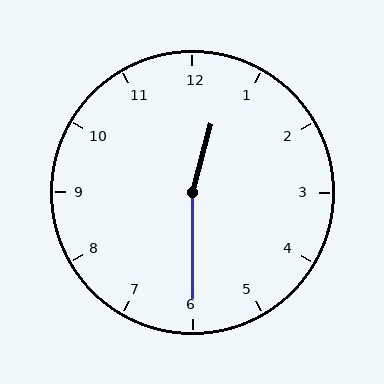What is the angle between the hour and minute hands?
Approximately 165 degrees.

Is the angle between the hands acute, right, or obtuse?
It is obtuse.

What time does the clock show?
12:30.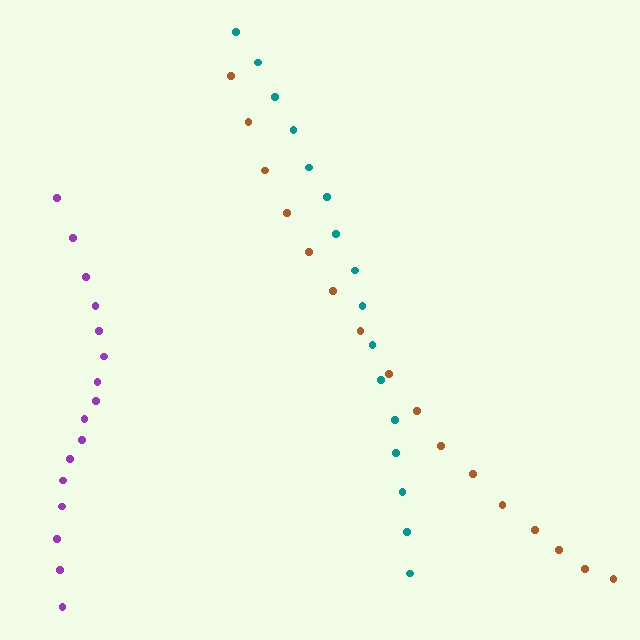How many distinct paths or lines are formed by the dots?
There are 3 distinct paths.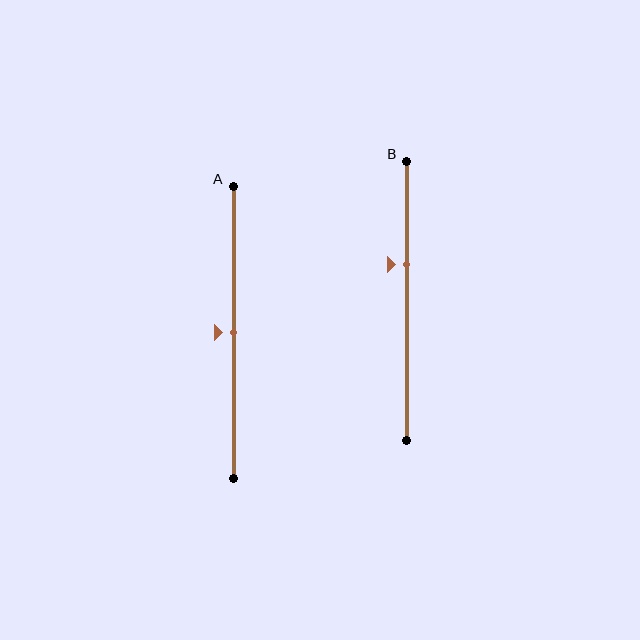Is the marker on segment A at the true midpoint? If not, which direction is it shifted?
Yes, the marker on segment A is at the true midpoint.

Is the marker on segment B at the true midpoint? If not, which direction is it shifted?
No, the marker on segment B is shifted upward by about 13% of the segment length.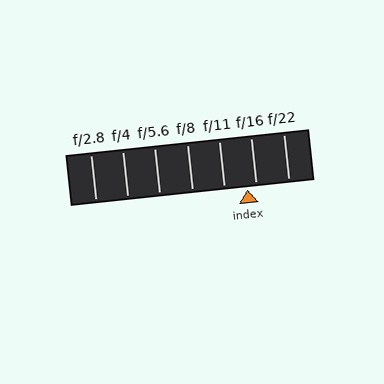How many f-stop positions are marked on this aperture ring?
There are 7 f-stop positions marked.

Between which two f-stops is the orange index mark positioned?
The index mark is between f/11 and f/16.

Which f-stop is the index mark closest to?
The index mark is closest to f/16.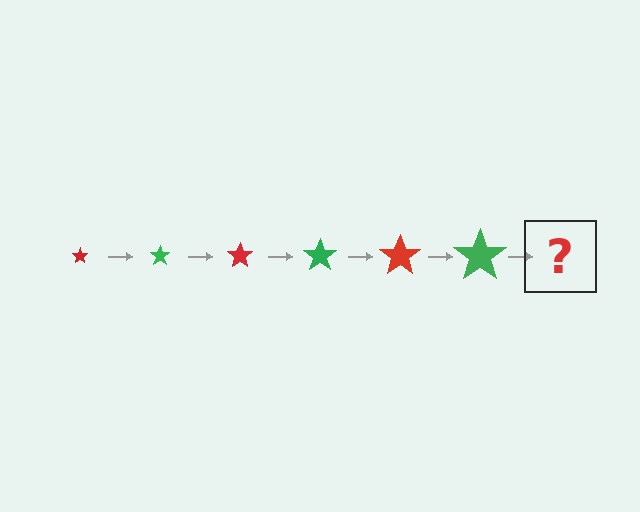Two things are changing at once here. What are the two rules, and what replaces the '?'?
The two rules are that the star grows larger each step and the color cycles through red and green. The '?' should be a red star, larger than the previous one.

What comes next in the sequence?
The next element should be a red star, larger than the previous one.